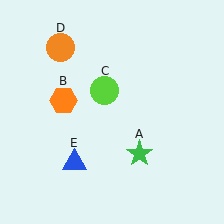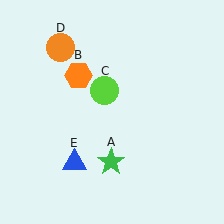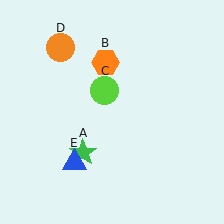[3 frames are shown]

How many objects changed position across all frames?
2 objects changed position: green star (object A), orange hexagon (object B).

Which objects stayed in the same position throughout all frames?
Lime circle (object C) and orange circle (object D) and blue triangle (object E) remained stationary.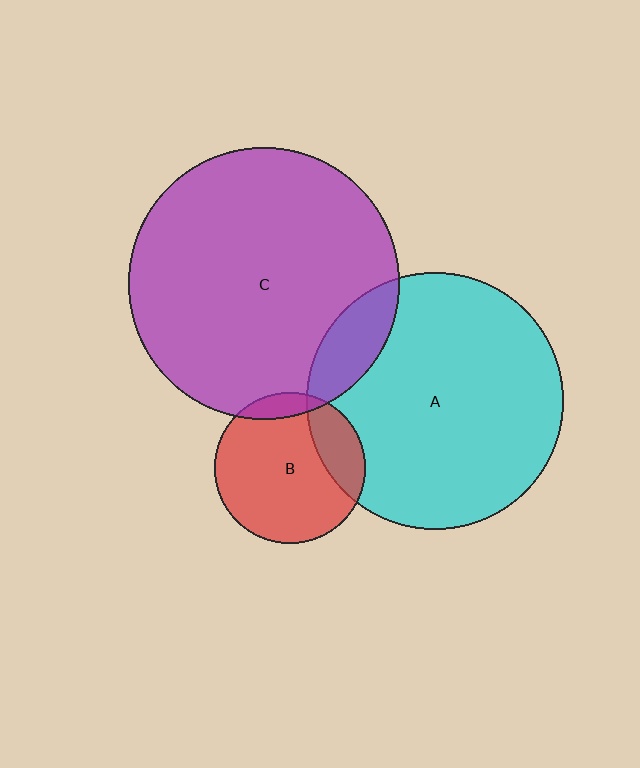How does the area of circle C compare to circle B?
Approximately 3.2 times.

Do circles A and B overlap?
Yes.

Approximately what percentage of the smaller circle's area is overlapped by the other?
Approximately 20%.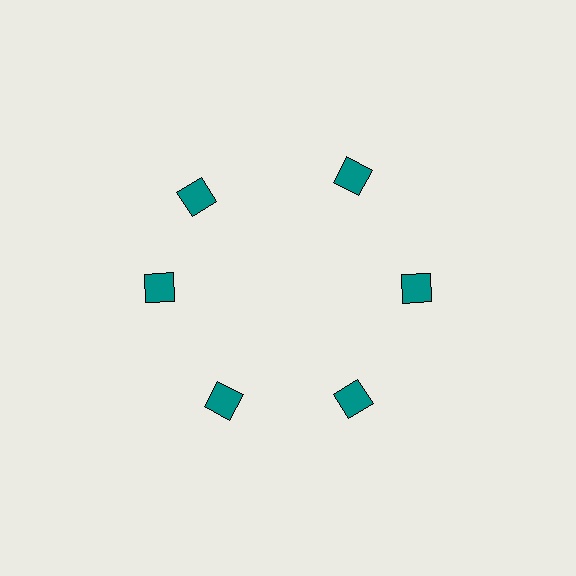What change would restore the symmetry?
The symmetry would be restored by rotating it back into even spacing with its neighbors so that all 6 squares sit at equal angles and equal distance from the center.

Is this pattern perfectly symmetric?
No. The 6 teal squares are arranged in a ring, but one element near the 11 o'clock position is rotated out of alignment along the ring, breaking the 6-fold rotational symmetry.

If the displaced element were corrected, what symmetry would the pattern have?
It would have 6-fold rotational symmetry — the pattern would map onto itself every 60 degrees.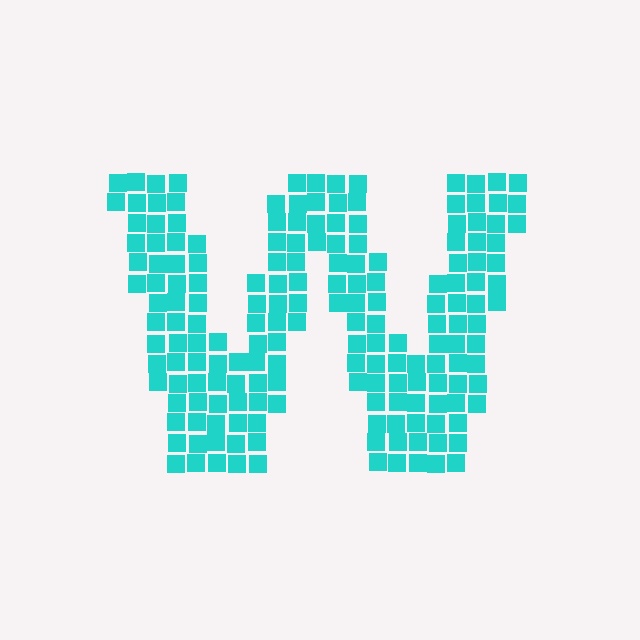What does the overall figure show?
The overall figure shows the letter W.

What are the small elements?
The small elements are squares.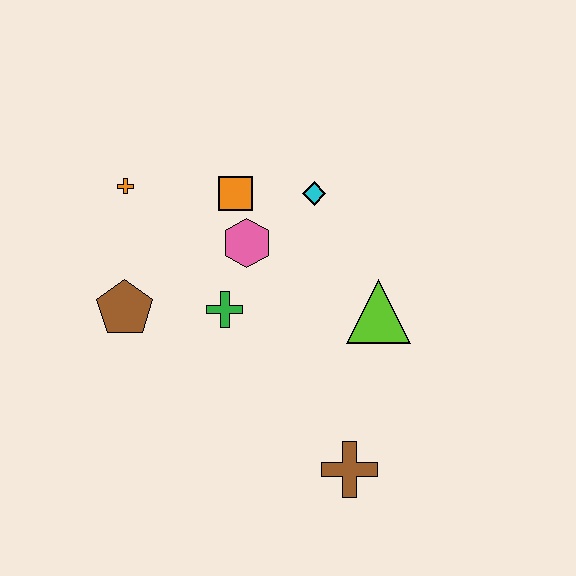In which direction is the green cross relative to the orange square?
The green cross is below the orange square.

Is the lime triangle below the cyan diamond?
Yes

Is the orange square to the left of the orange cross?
No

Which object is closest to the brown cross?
The lime triangle is closest to the brown cross.